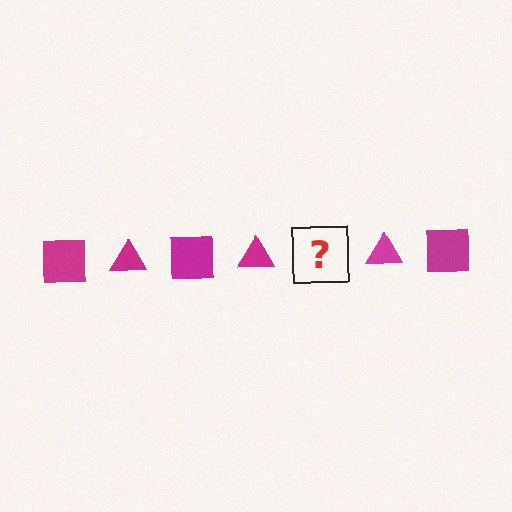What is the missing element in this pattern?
The missing element is a magenta square.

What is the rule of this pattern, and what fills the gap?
The rule is that the pattern cycles through square, triangle shapes in magenta. The gap should be filled with a magenta square.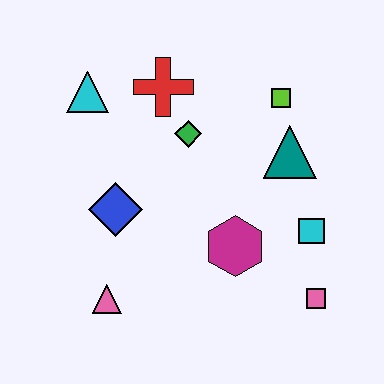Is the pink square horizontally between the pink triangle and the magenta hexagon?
No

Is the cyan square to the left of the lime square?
No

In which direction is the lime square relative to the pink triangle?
The lime square is above the pink triangle.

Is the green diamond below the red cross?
Yes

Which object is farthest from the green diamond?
The pink square is farthest from the green diamond.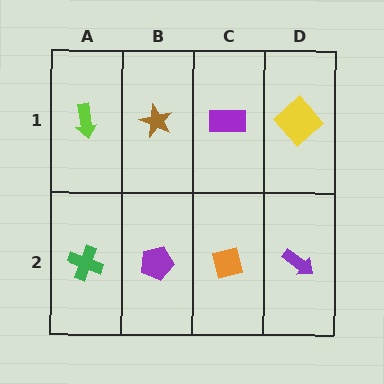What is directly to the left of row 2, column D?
An orange square.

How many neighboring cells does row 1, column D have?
2.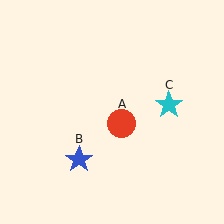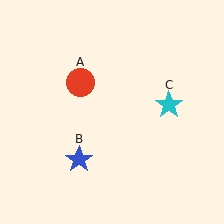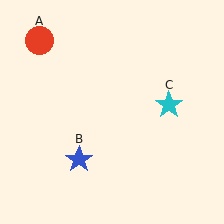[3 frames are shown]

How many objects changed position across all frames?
1 object changed position: red circle (object A).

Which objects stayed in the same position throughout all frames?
Blue star (object B) and cyan star (object C) remained stationary.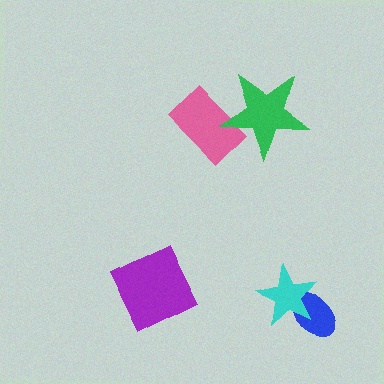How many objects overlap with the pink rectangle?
1 object overlaps with the pink rectangle.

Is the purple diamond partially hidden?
No, no other shape covers it.